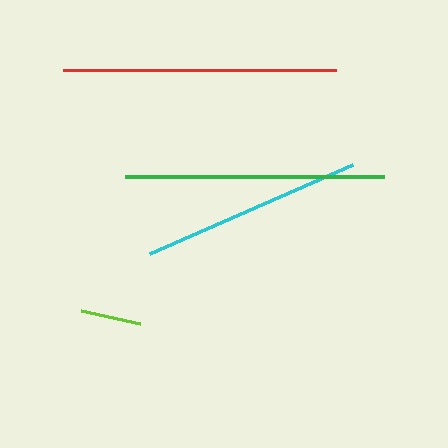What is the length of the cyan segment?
The cyan segment is approximately 222 pixels long.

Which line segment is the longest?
The red line is the longest at approximately 273 pixels.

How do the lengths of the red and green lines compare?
The red and green lines are approximately the same length.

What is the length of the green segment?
The green segment is approximately 259 pixels long.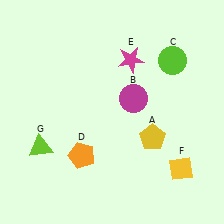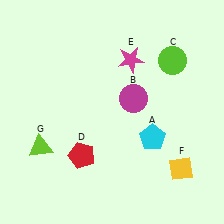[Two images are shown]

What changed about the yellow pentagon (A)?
In Image 1, A is yellow. In Image 2, it changed to cyan.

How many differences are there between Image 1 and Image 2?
There are 2 differences between the two images.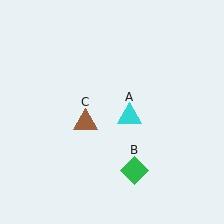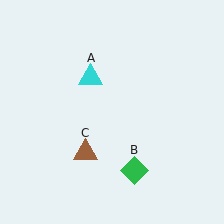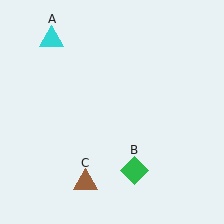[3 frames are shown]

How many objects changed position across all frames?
2 objects changed position: cyan triangle (object A), brown triangle (object C).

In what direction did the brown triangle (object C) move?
The brown triangle (object C) moved down.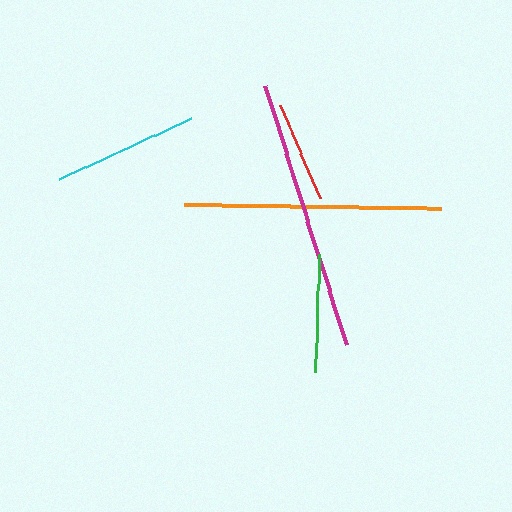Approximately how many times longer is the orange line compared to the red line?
The orange line is approximately 2.6 times the length of the red line.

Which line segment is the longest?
The magenta line is the longest at approximately 271 pixels.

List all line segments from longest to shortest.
From longest to shortest: magenta, orange, cyan, green, red.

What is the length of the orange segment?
The orange segment is approximately 258 pixels long.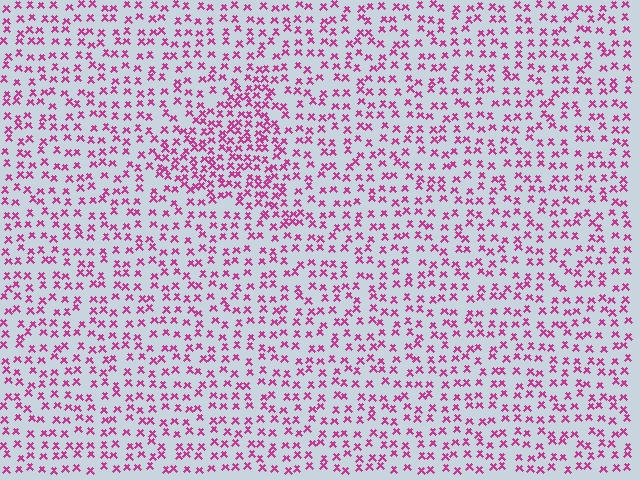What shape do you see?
I see a triangle.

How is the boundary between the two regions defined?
The boundary is defined by a change in element density (approximately 1.8x ratio). All elements are the same color, size, and shape.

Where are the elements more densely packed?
The elements are more densely packed inside the triangle boundary.